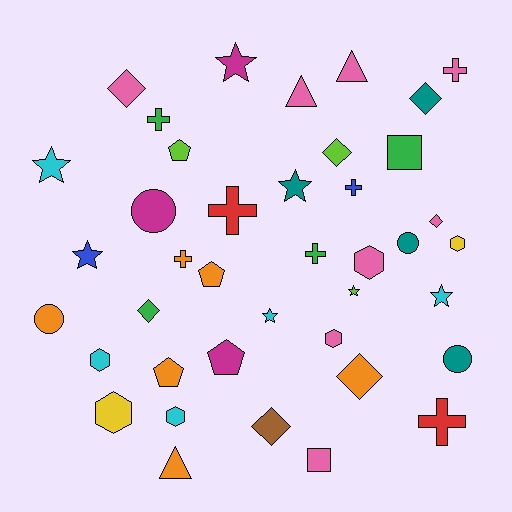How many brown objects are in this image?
There is 1 brown object.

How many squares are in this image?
There are 2 squares.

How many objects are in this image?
There are 40 objects.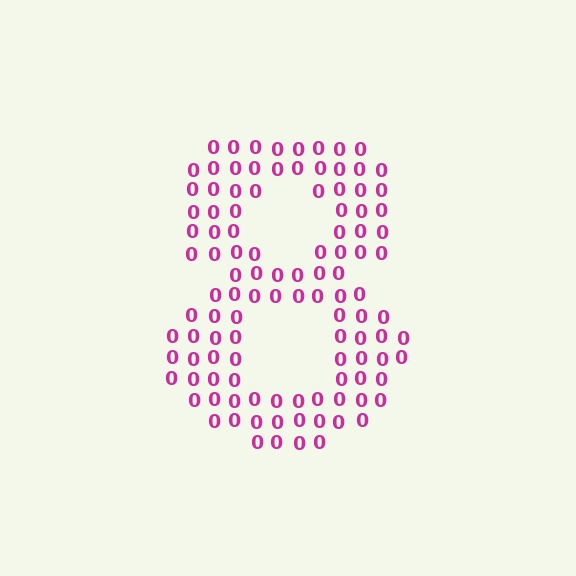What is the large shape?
The large shape is the digit 8.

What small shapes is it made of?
It is made of small digit 0's.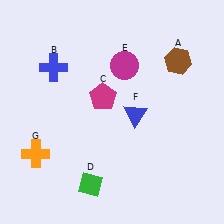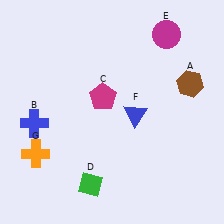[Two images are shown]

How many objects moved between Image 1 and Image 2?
3 objects moved between the two images.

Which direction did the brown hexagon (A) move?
The brown hexagon (A) moved down.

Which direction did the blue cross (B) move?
The blue cross (B) moved down.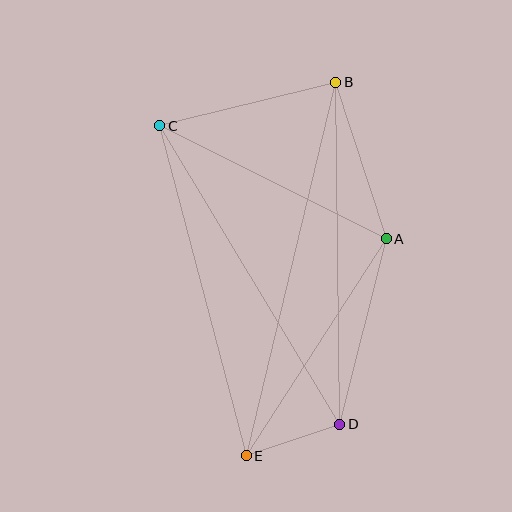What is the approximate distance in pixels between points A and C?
The distance between A and C is approximately 253 pixels.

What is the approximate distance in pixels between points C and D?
The distance between C and D is approximately 349 pixels.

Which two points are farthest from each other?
Points B and E are farthest from each other.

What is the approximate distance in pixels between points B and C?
The distance between B and C is approximately 181 pixels.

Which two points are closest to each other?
Points D and E are closest to each other.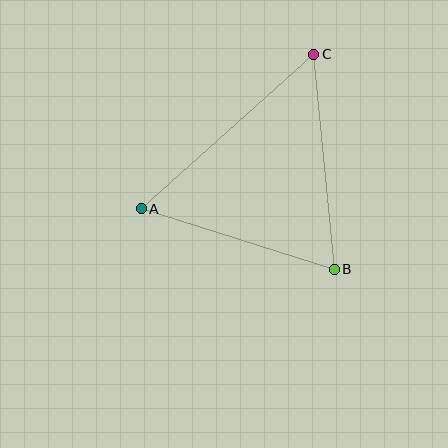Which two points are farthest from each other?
Points A and C are farthest from each other.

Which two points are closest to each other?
Points A and B are closest to each other.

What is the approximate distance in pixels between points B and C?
The distance between B and C is approximately 216 pixels.